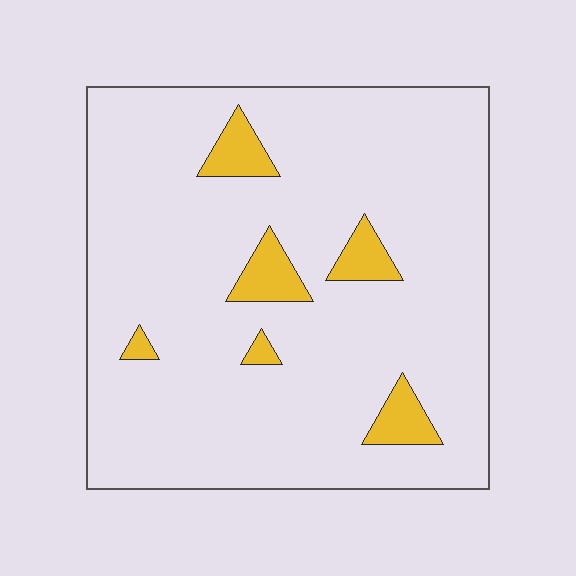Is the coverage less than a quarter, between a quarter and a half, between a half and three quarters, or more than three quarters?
Less than a quarter.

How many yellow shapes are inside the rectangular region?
6.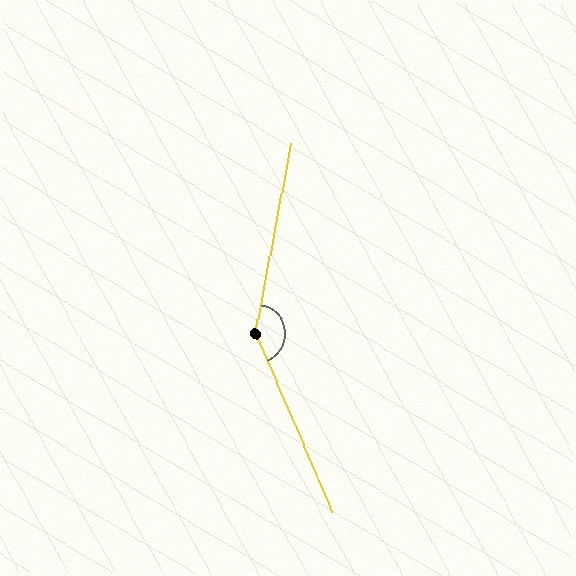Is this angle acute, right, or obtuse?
It is obtuse.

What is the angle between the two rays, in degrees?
Approximately 146 degrees.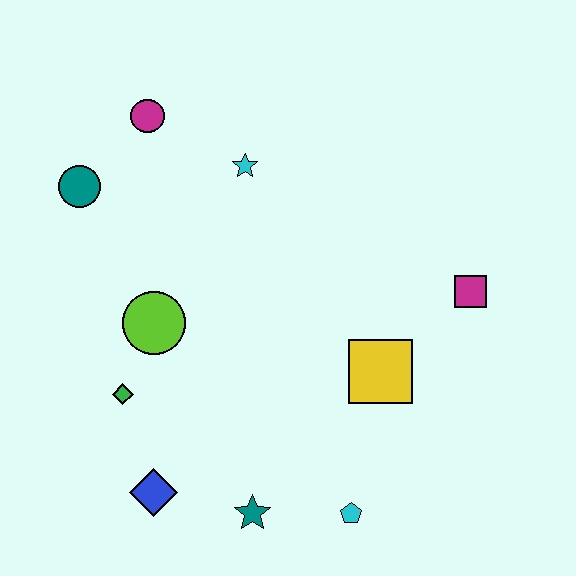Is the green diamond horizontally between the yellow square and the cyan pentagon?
No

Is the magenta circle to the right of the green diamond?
Yes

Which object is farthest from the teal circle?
The cyan pentagon is farthest from the teal circle.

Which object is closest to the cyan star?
The magenta circle is closest to the cyan star.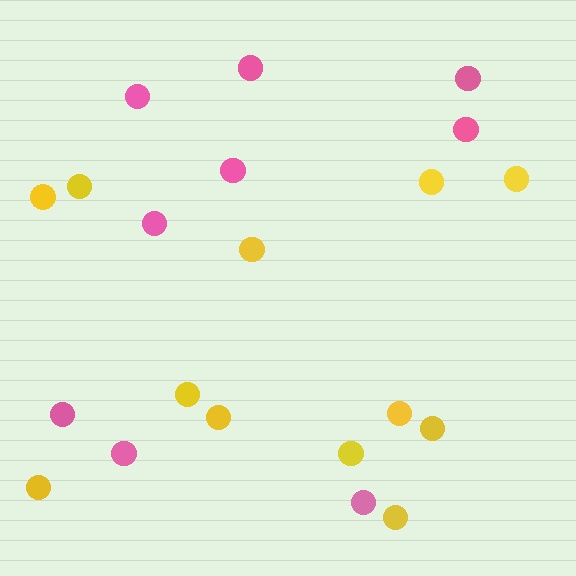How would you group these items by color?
There are 2 groups: one group of pink circles (9) and one group of yellow circles (12).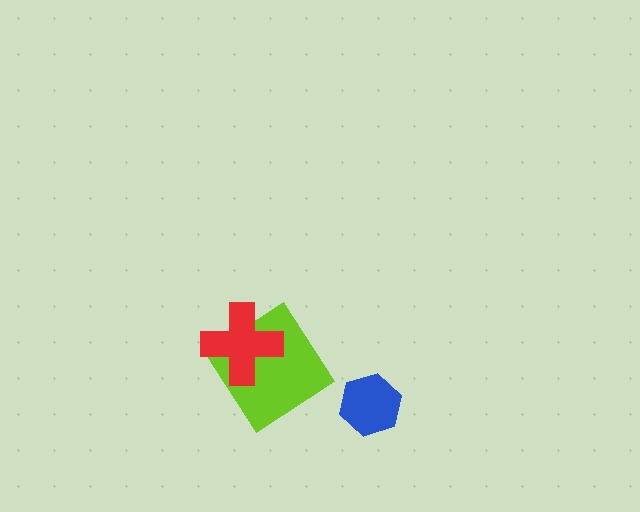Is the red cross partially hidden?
No, no other shape covers it.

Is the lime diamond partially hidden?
Yes, it is partially covered by another shape.